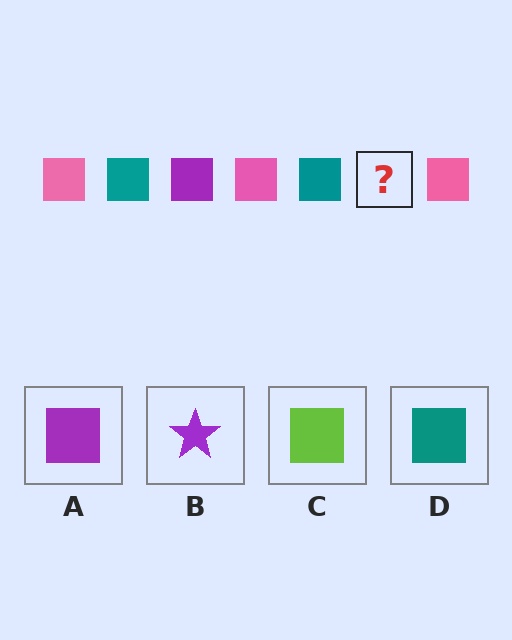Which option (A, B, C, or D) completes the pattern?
A.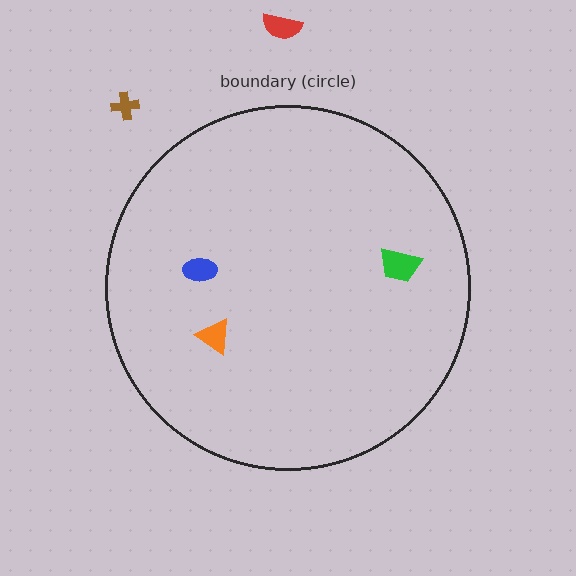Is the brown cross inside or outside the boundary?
Outside.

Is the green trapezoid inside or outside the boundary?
Inside.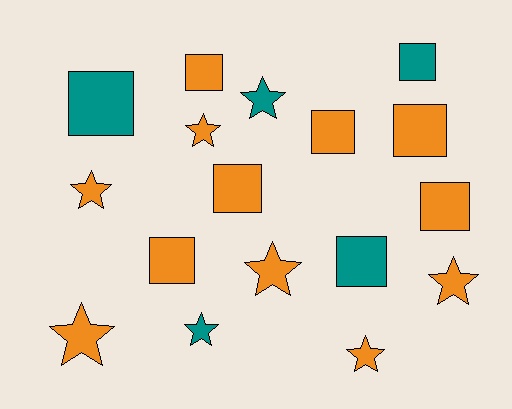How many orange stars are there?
There are 6 orange stars.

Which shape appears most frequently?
Square, with 9 objects.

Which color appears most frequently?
Orange, with 12 objects.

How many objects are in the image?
There are 17 objects.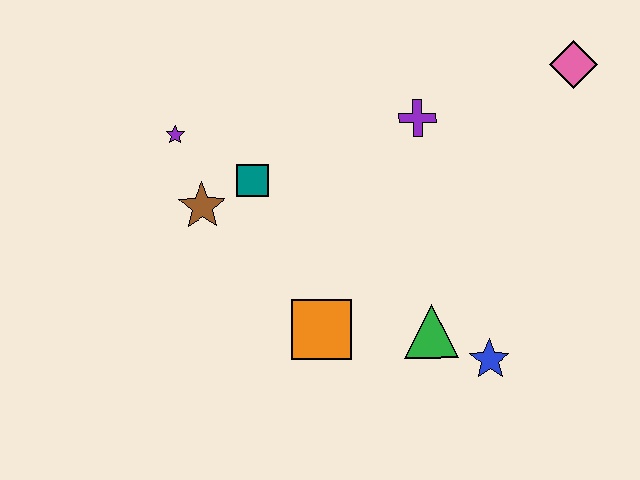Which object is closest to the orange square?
The green triangle is closest to the orange square.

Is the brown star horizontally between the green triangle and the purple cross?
No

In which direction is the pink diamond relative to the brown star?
The pink diamond is to the right of the brown star.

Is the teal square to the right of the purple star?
Yes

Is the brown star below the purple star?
Yes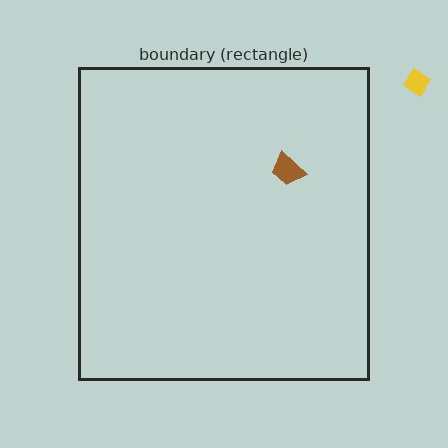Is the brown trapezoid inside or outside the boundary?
Inside.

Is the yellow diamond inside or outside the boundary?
Outside.